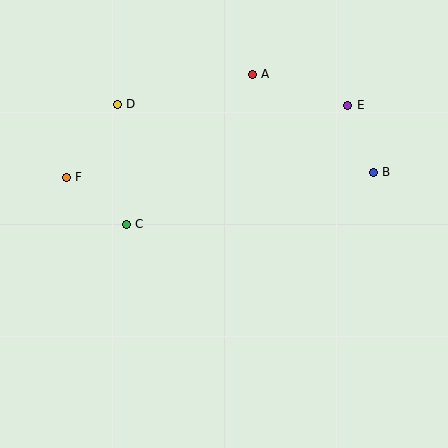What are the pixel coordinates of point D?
Point D is at (117, 104).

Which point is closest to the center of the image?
Point C at (126, 224) is closest to the center.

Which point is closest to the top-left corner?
Point D is closest to the top-left corner.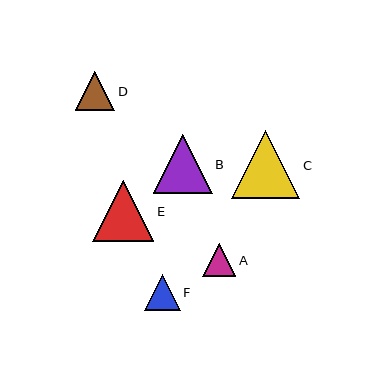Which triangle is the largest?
Triangle C is the largest with a size of approximately 68 pixels.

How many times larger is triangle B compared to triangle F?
Triangle B is approximately 1.7 times the size of triangle F.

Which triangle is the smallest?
Triangle A is the smallest with a size of approximately 33 pixels.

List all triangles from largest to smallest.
From largest to smallest: C, E, B, D, F, A.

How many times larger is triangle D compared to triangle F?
Triangle D is approximately 1.1 times the size of triangle F.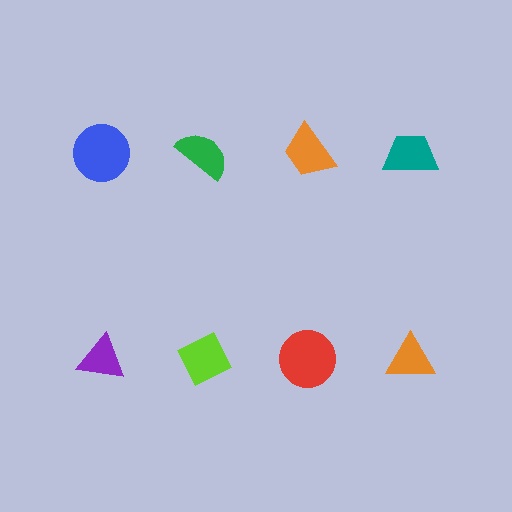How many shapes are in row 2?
4 shapes.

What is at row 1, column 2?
A green semicircle.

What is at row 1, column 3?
An orange trapezoid.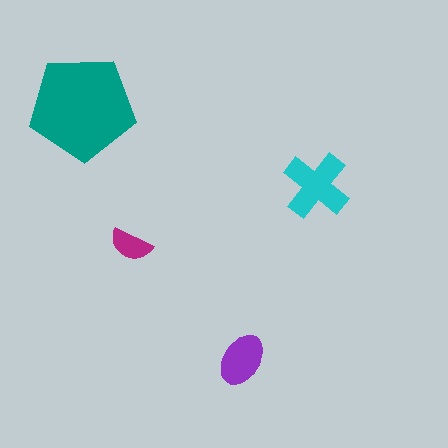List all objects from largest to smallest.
The teal pentagon, the cyan cross, the purple ellipse, the magenta semicircle.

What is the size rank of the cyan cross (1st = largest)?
2nd.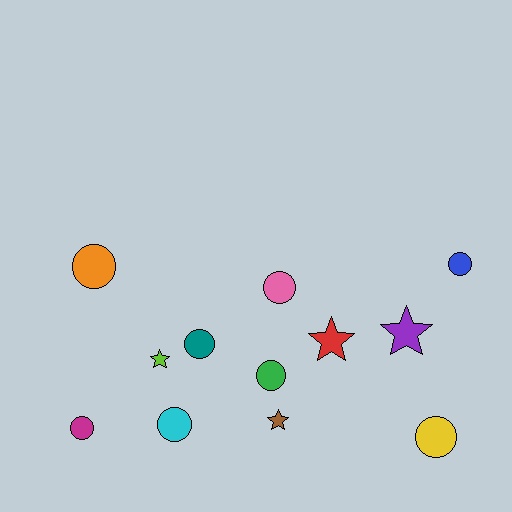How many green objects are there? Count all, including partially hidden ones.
There is 1 green object.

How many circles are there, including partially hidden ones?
There are 8 circles.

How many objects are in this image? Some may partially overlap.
There are 12 objects.